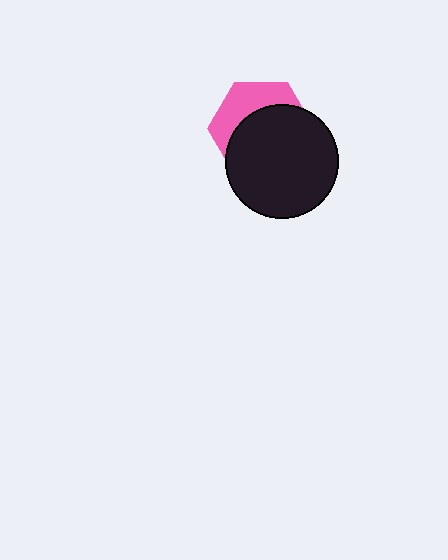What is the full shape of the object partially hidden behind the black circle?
The partially hidden object is a pink hexagon.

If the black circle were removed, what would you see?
You would see the complete pink hexagon.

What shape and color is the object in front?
The object in front is a black circle.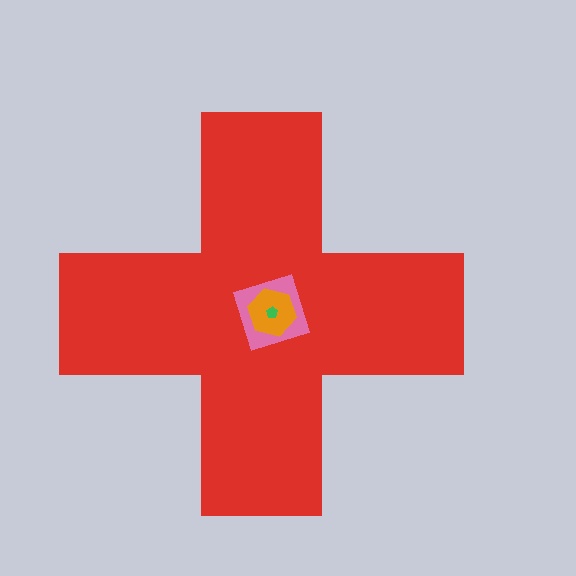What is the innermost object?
The green pentagon.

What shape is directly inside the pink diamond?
The orange hexagon.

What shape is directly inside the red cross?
The pink diamond.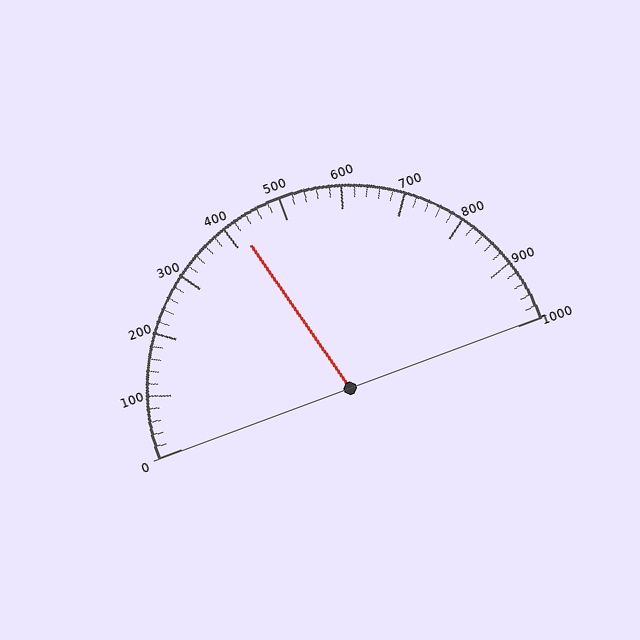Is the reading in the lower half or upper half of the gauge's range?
The reading is in the lower half of the range (0 to 1000).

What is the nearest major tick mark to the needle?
The nearest major tick mark is 400.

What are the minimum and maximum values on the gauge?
The gauge ranges from 0 to 1000.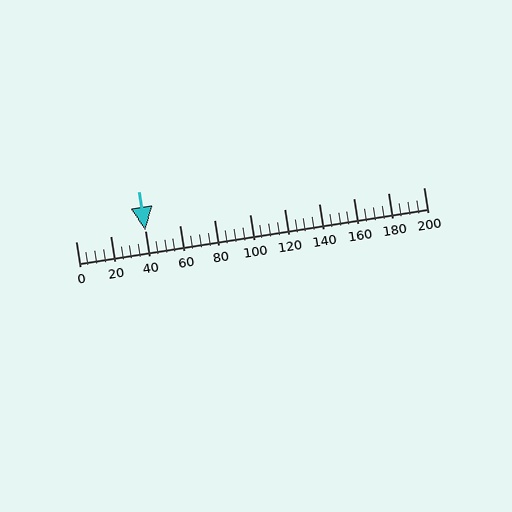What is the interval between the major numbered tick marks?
The major tick marks are spaced 20 units apart.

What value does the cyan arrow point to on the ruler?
The cyan arrow points to approximately 40.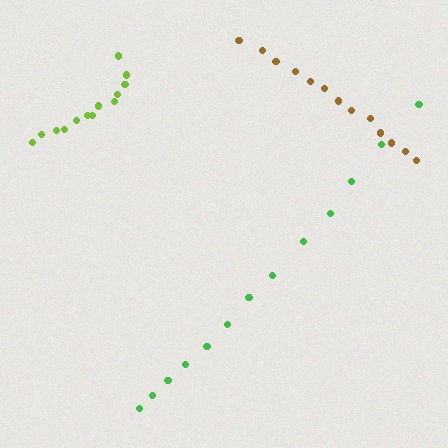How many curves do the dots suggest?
There are 3 distinct paths.